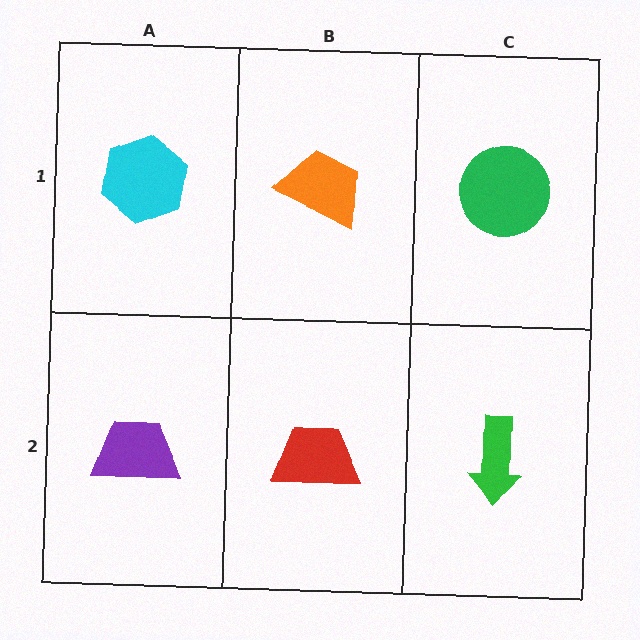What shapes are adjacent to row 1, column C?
A green arrow (row 2, column C), an orange trapezoid (row 1, column B).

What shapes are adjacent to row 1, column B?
A red trapezoid (row 2, column B), a cyan hexagon (row 1, column A), a green circle (row 1, column C).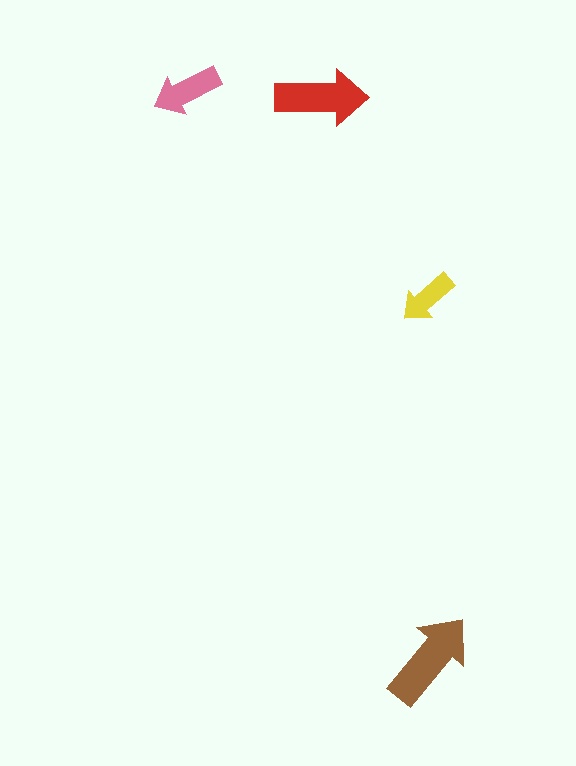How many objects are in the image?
There are 4 objects in the image.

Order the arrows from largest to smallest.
the brown one, the red one, the pink one, the yellow one.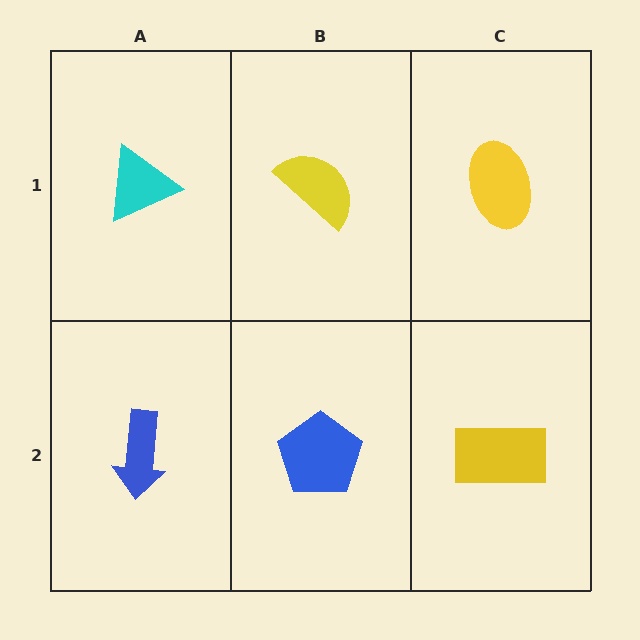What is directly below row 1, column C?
A yellow rectangle.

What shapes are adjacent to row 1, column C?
A yellow rectangle (row 2, column C), a yellow semicircle (row 1, column B).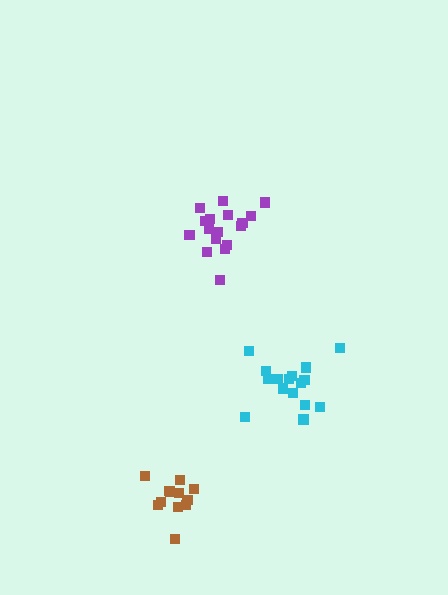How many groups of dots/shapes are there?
There are 3 groups.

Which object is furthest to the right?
The cyan cluster is rightmost.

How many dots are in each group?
Group 1: 12 dots, Group 2: 17 dots, Group 3: 16 dots (45 total).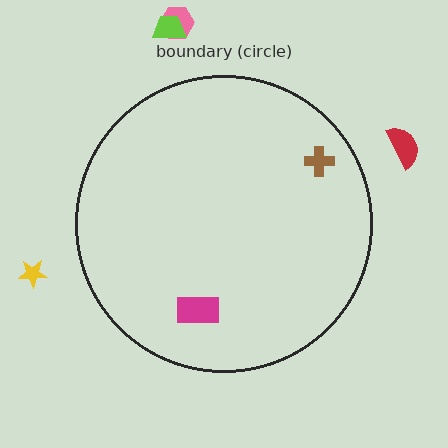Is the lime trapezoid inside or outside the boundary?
Outside.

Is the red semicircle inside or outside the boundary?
Outside.